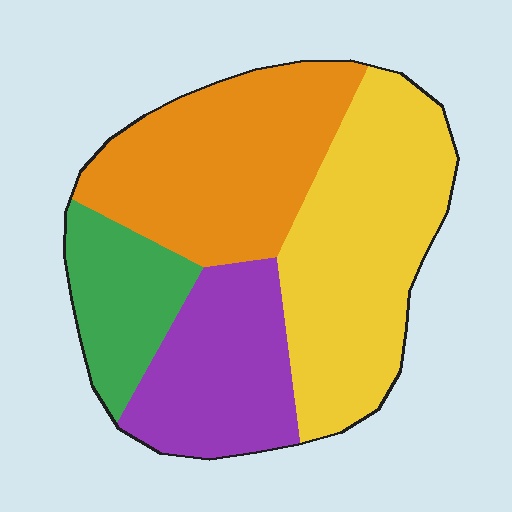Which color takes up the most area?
Yellow, at roughly 35%.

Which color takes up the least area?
Green, at roughly 15%.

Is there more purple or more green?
Purple.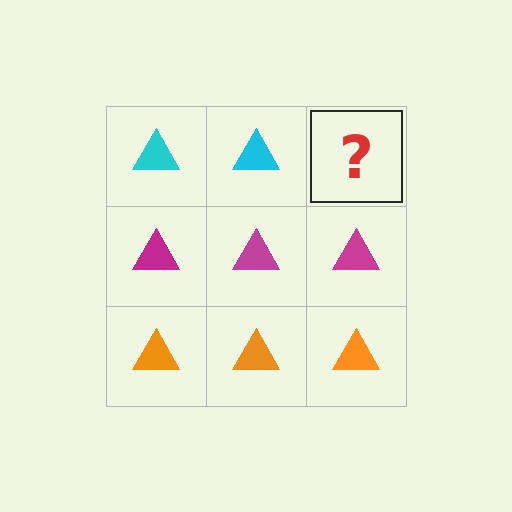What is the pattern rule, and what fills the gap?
The rule is that each row has a consistent color. The gap should be filled with a cyan triangle.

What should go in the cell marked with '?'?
The missing cell should contain a cyan triangle.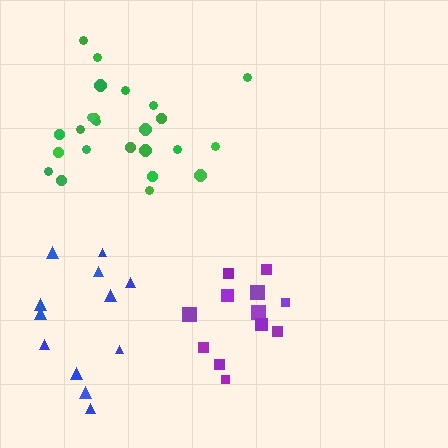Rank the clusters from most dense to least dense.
green, purple, blue.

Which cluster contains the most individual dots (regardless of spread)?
Green (24).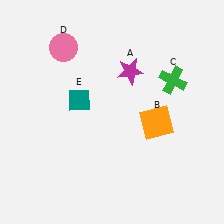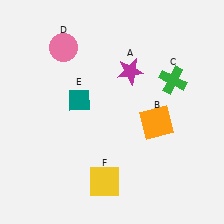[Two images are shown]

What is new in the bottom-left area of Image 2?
A yellow square (F) was added in the bottom-left area of Image 2.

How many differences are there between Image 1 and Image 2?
There is 1 difference between the two images.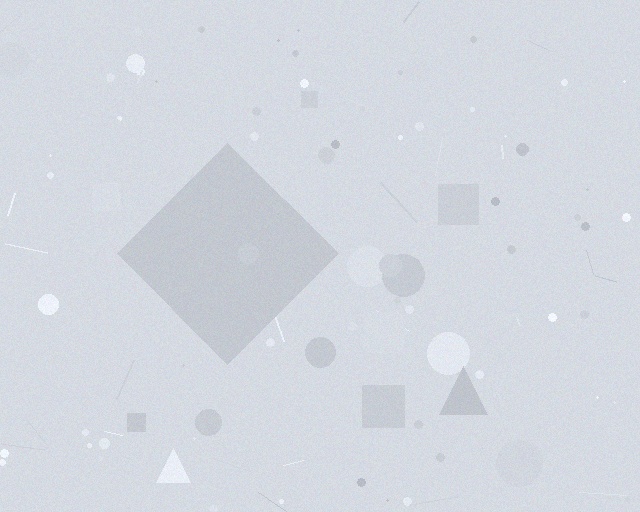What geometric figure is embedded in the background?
A diamond is embedded in the background.